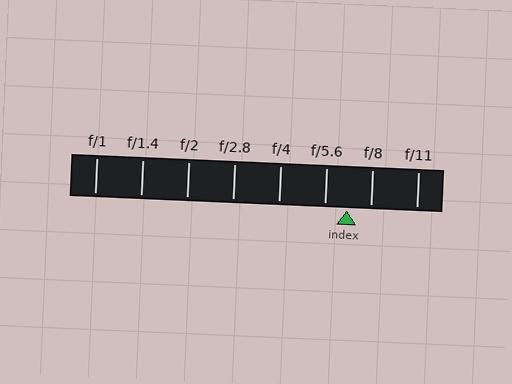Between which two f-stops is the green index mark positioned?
The index mark is between f/5.6 and f/8.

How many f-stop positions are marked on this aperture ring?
There are 8 f-stop positions marked.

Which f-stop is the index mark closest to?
The index mark is closest to f/5.6.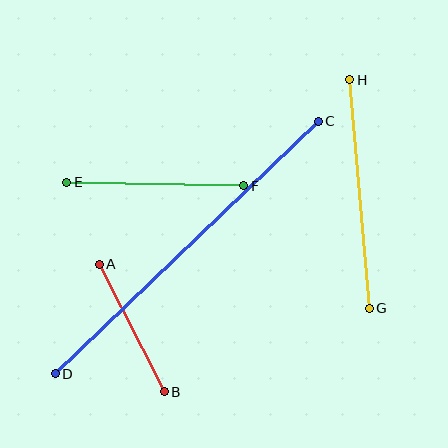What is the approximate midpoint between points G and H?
The midpoint is at approximately (360, 194) pixels.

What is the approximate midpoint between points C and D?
The midpoint is at approximately (187, 248) pixels.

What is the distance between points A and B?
The distance is approximately 143 pixels.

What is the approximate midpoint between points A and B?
The midpoint is at approximately (132, 328) pixels.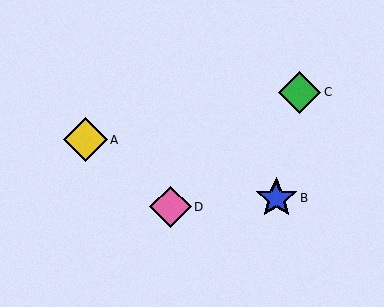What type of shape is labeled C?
Shape C is a green diamond.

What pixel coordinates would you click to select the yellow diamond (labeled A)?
Click at (86, 139) to select the yellow diamond A.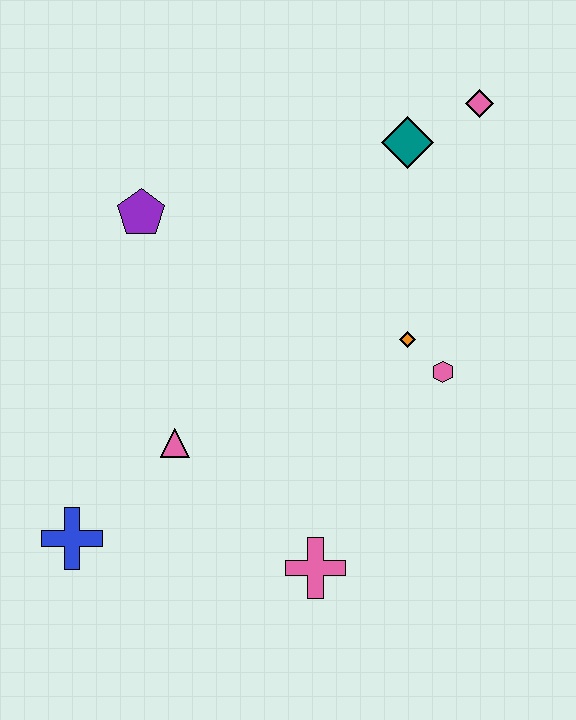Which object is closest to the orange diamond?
The pink hexagon is closest to the orange diamond.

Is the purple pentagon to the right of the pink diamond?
No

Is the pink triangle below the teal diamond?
Yes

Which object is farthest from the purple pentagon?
The pink cross is farthest from the purple pentagon.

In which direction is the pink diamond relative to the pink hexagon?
The pink diamond is above the pink hexagon.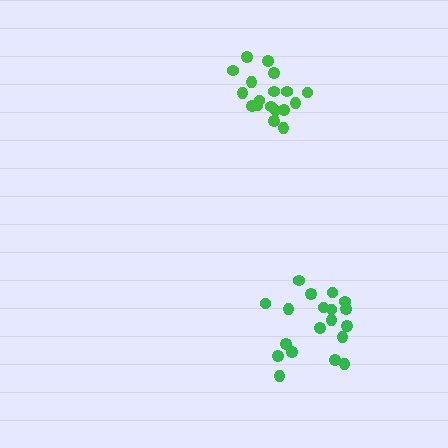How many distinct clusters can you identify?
There are 2 distinct clusters.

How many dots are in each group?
Group 1: 18 dots, Group 2: 19 dots (37 total).